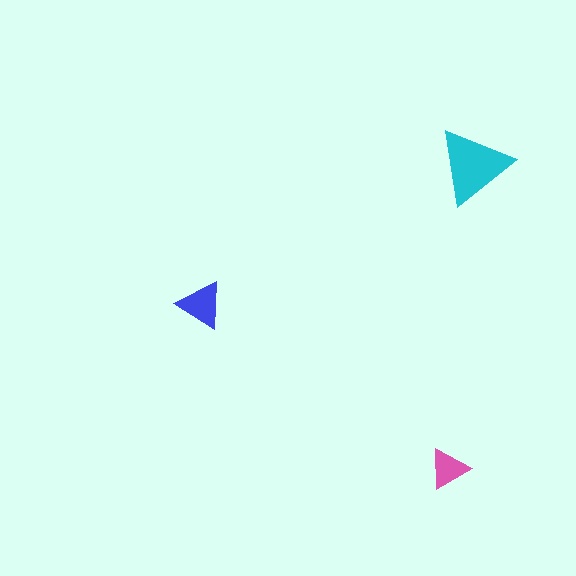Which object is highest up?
The cyan triangle is topmost.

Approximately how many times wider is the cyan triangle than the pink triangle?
About 2 times wider.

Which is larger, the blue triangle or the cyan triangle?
The cyan one.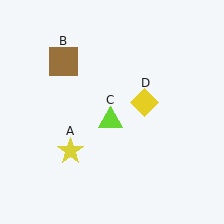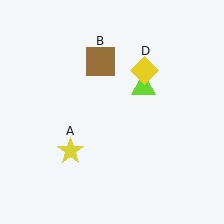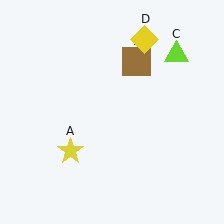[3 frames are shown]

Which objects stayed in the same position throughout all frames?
Yellow star (object A) remained stationary.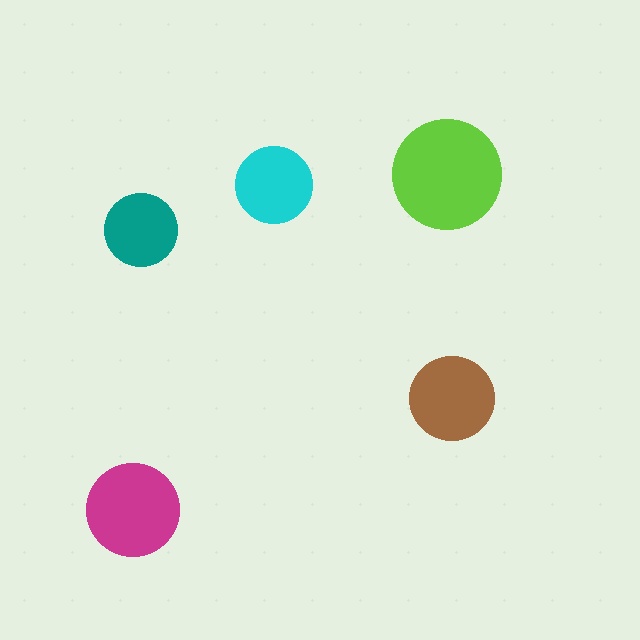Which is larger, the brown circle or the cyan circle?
The brown one.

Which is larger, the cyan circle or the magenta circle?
The magenta one.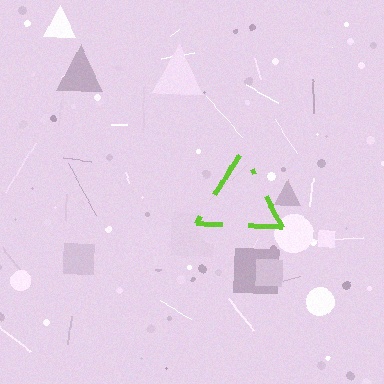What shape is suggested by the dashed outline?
The dashed outline suggests a triangle.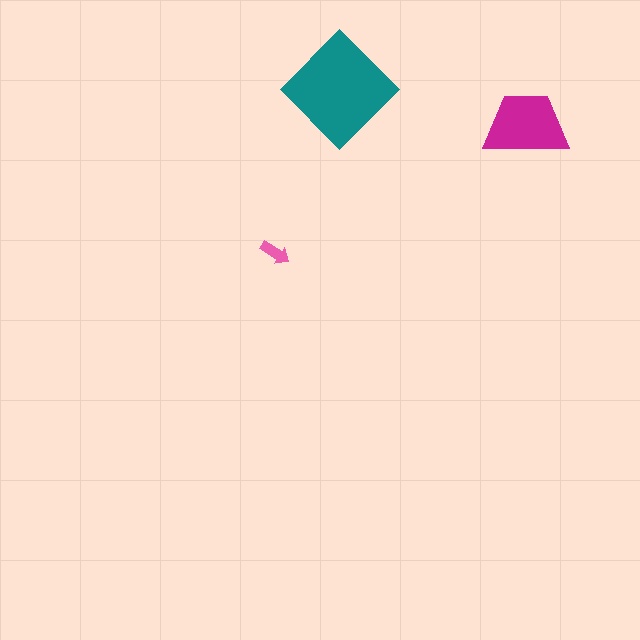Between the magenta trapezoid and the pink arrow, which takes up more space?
The magenta trapezoid.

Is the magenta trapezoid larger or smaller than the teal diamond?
Smaller.